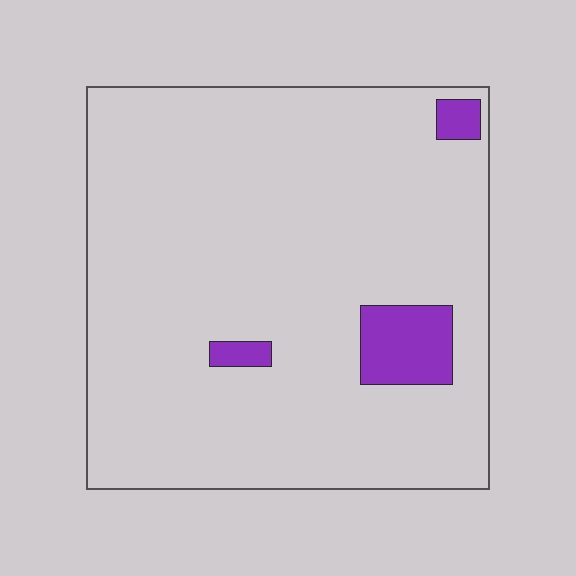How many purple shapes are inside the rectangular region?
3.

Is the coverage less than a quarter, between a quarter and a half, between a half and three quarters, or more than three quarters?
Less than a quarter.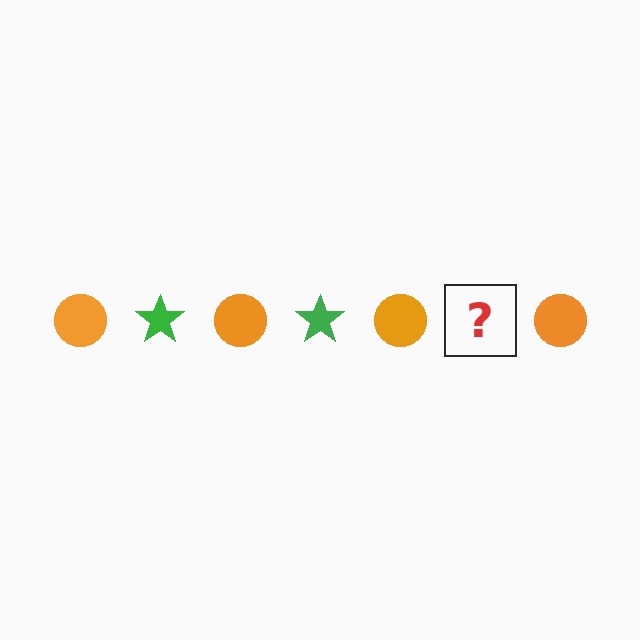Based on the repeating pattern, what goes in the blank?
The blank should be a green star.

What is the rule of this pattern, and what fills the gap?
The rule is that the pattern alternates between orange circle and green star. The gap should be filled with a green star.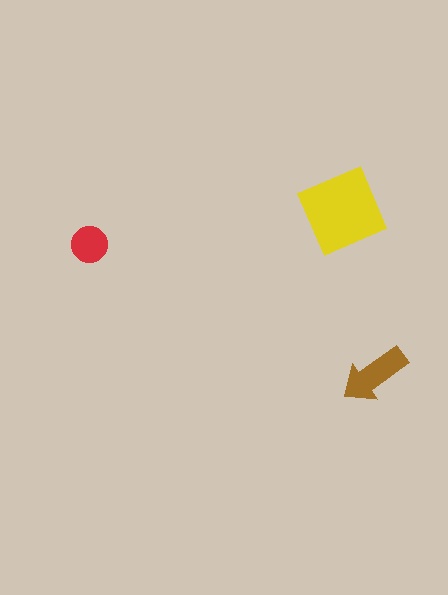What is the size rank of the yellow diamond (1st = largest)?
1st.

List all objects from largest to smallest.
The yellow diamond, the brown arrow, the red circle.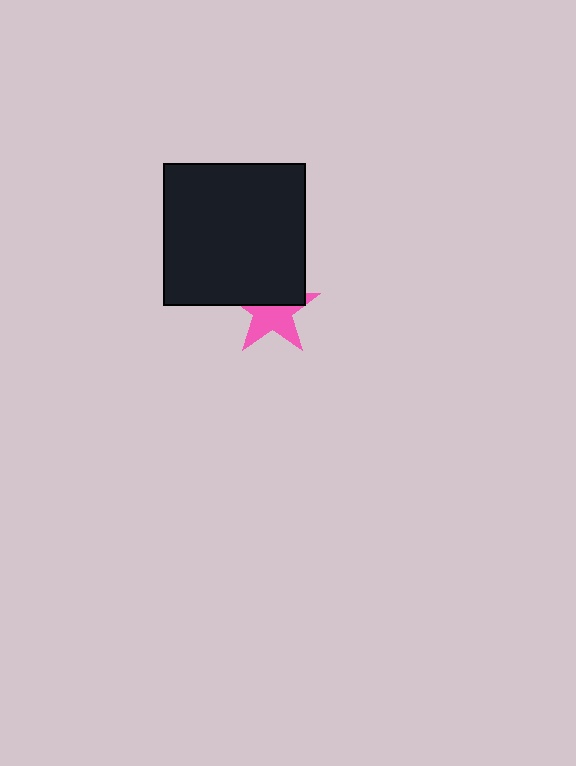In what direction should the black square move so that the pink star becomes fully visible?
The black square should move up. That is the shortest direction to clear the overlap and leave the pink star fully visible.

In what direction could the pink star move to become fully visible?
The pink star could move down. That would shift it out from behind the black square entirely.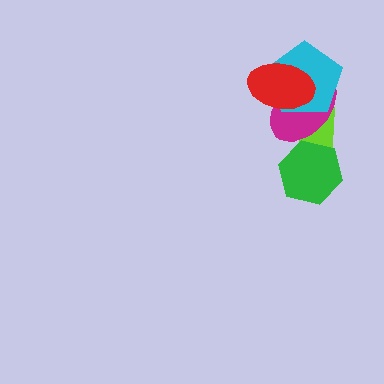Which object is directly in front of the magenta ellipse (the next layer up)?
The cyan pentagon is directly in front of the magenta ellipse.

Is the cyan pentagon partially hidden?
Yes, it is partially covered by another shape.